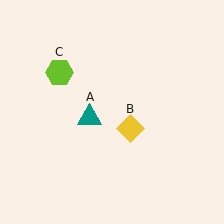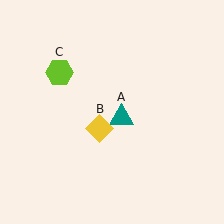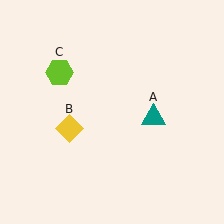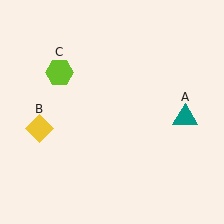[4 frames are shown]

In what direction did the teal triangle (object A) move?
The teal triangle (object A) moved right.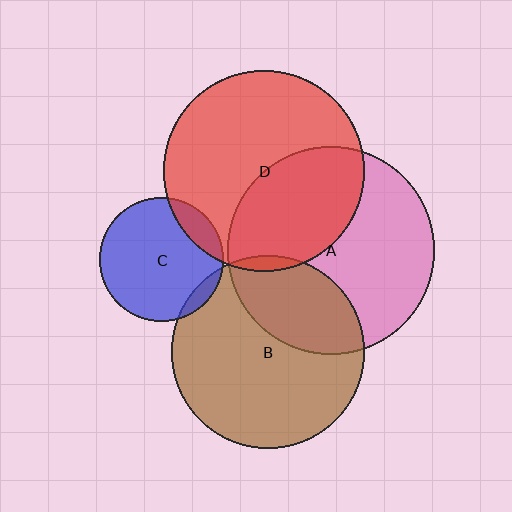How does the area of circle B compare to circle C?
Approximately 2.4 times.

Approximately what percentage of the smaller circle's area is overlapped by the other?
Approximately 40%.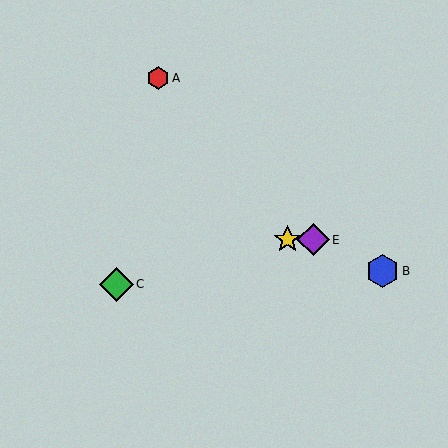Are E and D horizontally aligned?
Yes, both are at y≈240.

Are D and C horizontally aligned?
No, D is at y≈240 and C is at y≈284.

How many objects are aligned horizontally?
2 objects (D, E) are aligned horizontally.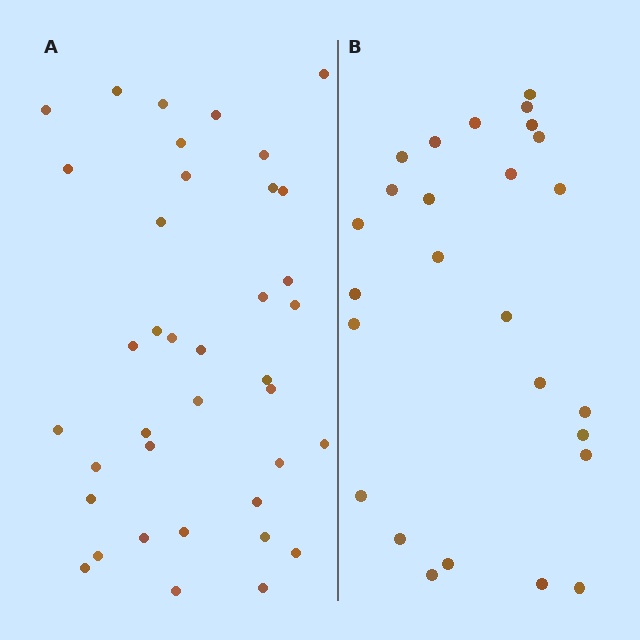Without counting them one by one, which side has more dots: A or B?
Region A (the left region) has more dots.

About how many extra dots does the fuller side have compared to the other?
Region A has roughly 12 or so more dots than region B.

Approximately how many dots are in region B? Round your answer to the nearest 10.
About 30 dots. (The exact count is 26, which rounds to 30.)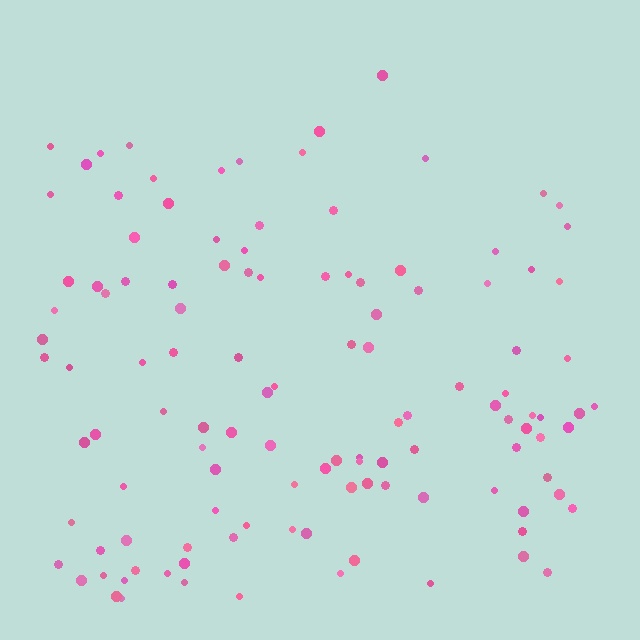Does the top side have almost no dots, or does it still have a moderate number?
Still a moderate number, just noticeably fewer than the bottom.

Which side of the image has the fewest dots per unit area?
The top.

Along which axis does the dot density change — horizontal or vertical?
Vertical.